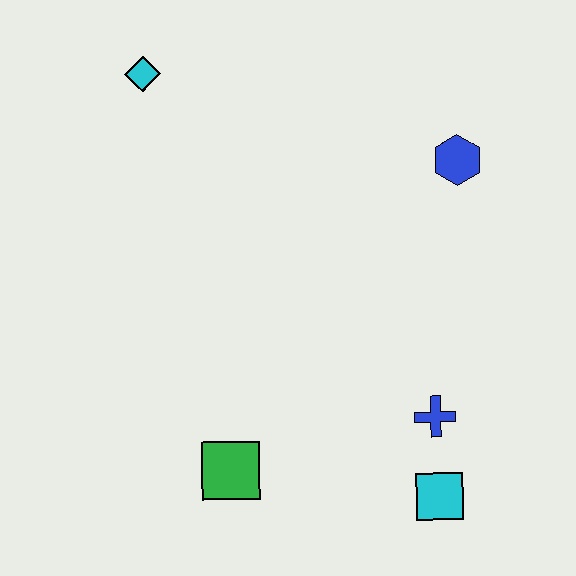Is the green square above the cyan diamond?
No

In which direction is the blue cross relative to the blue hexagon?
The blue cross is below the blue hexagon.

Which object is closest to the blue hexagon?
The blue cross is closest to the blue hexagon.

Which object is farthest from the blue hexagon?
The green square is farthest from the blue hexagon.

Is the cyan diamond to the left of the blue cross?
Yes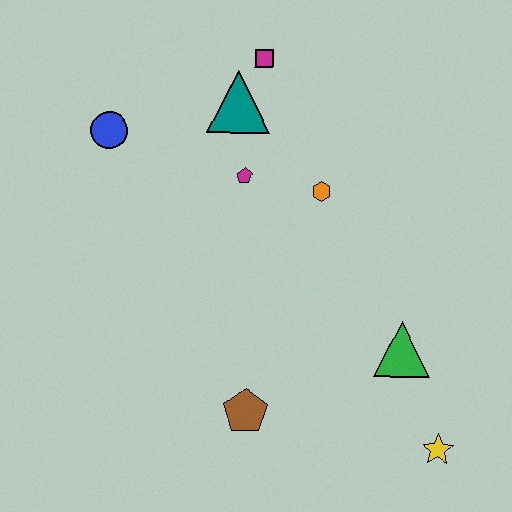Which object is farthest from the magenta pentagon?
The yellow star is farthest from the magenta pentagon.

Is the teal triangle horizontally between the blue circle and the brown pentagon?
Yes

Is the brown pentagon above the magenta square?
No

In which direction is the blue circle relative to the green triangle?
The blue circle is to the left of the green triangle.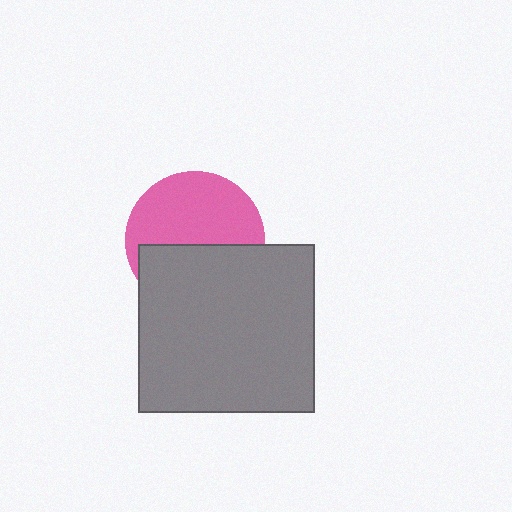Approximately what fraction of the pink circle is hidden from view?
Roughly 45% of the pink circle is hidden behind the gray rectangle.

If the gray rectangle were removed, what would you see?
You would see the complete pink circle.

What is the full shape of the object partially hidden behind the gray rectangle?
The partially hidden object is a pink circle.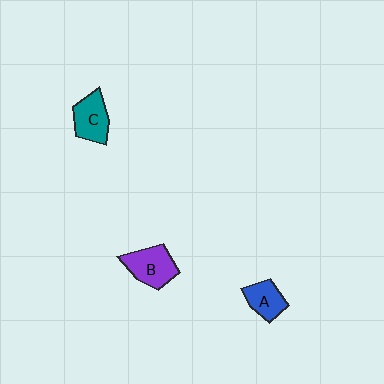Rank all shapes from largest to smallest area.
From largest to smallest: B (purple), C (teal), A (blue).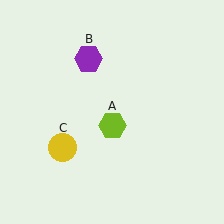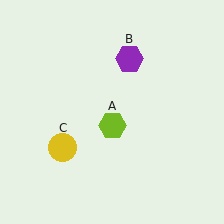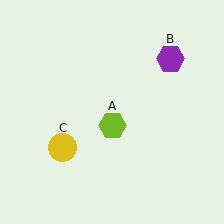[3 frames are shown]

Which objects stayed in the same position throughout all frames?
Lime hexagon (object A) and yellow circle (object C) remained stationary.